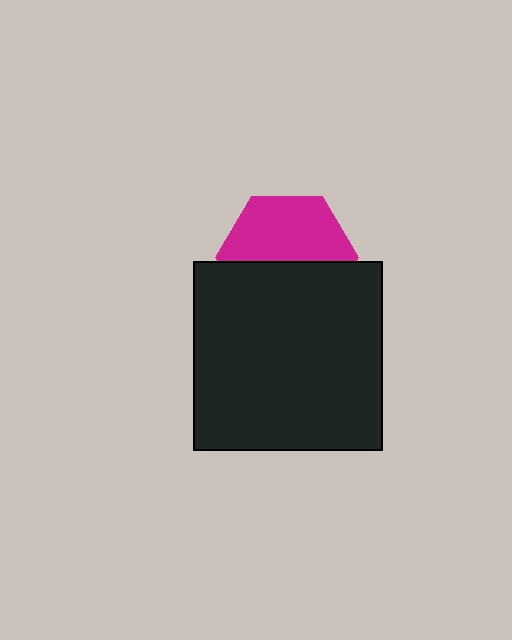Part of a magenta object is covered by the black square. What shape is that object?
It is a hexagon.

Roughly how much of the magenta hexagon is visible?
About half of it is visible (roughly 54%).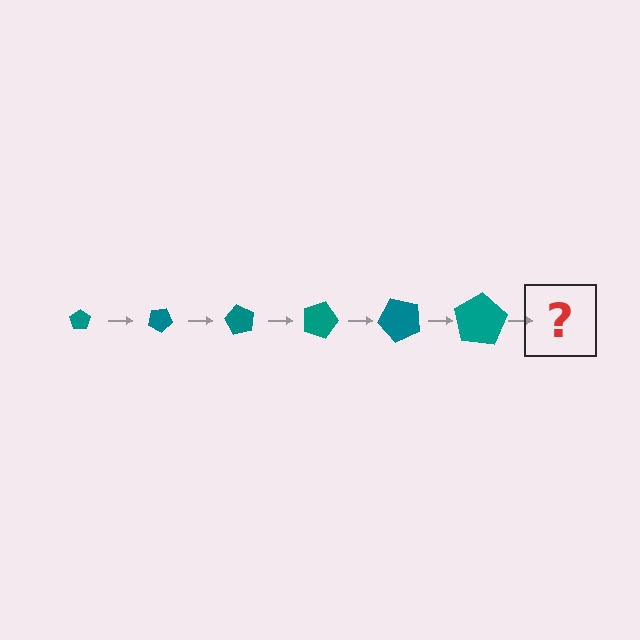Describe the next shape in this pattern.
It should be a pentagon, larger than the previous one and rotated 180 degrees from the start.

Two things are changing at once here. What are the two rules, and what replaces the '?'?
The two rules are that the pentagon grows larger each step and it rotates 30 degrees each step. The '?' should be a pentagon, larger than the previous one and rotated 180 degrees from the start.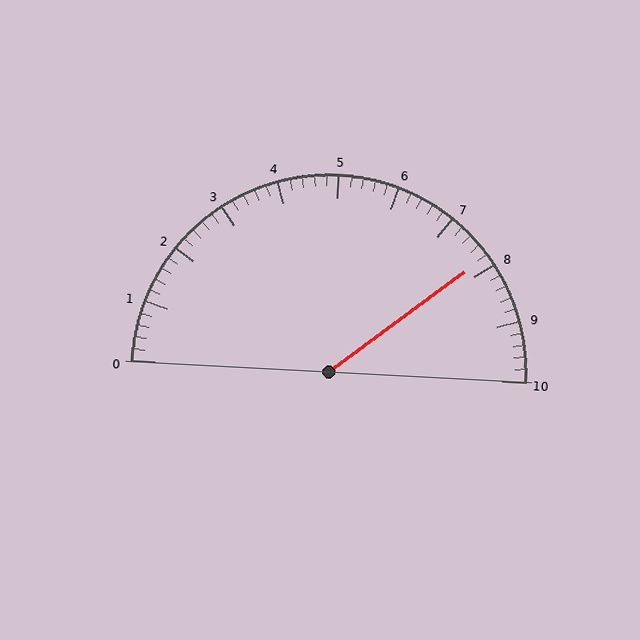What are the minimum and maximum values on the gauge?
The gauge ranges from 0 to 10.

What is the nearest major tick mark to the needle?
The nearest major tick mark is 8.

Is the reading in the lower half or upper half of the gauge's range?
The reading is in the upper half of the range (0 to 10).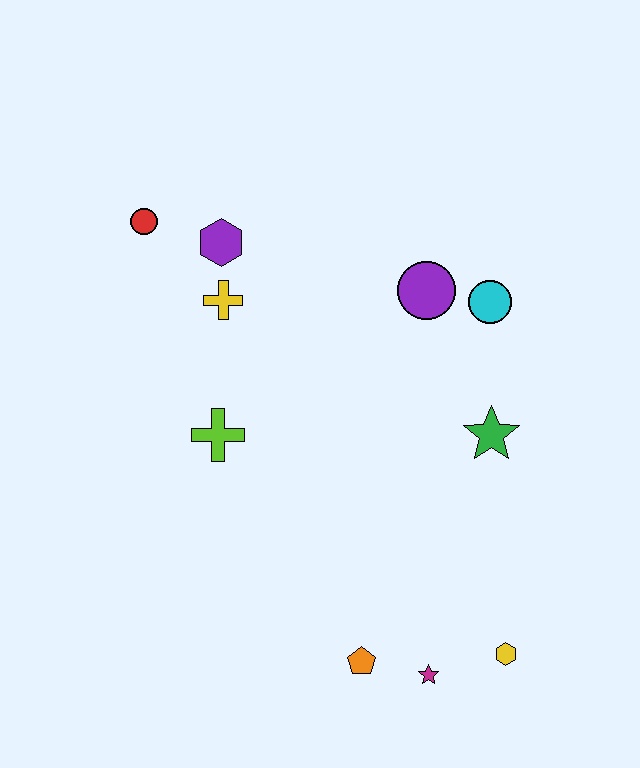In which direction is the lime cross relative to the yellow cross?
The lime cross is below the yellow cross.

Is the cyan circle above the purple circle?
No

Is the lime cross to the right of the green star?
No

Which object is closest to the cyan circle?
The purple circle is closest to the cyan circle.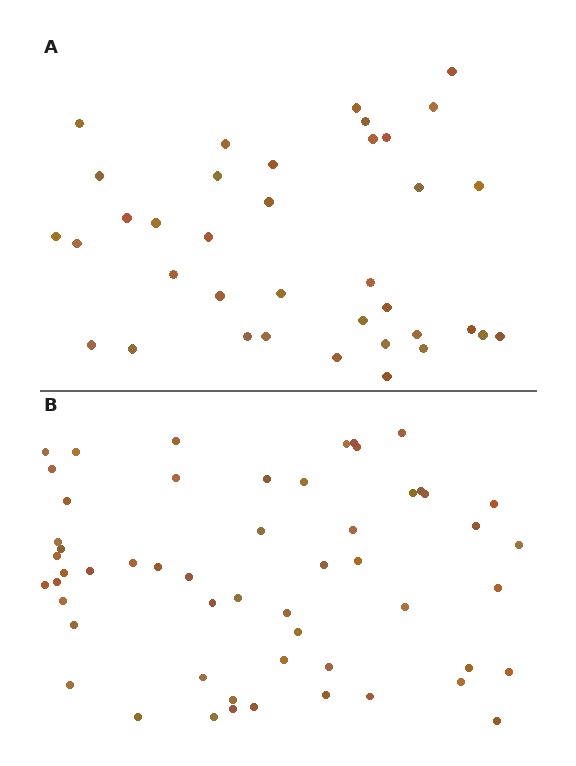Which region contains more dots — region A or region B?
Region B (the bottom region) has more dots.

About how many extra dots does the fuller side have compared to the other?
Region B has approximately 20 more dots than region A.